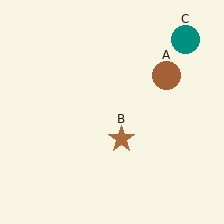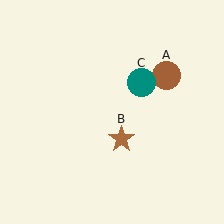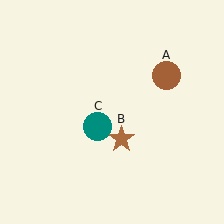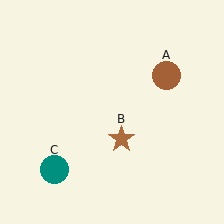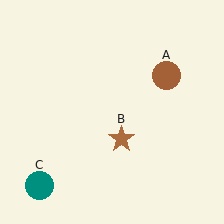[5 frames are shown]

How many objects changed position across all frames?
1 object changed position: teal circle (object C).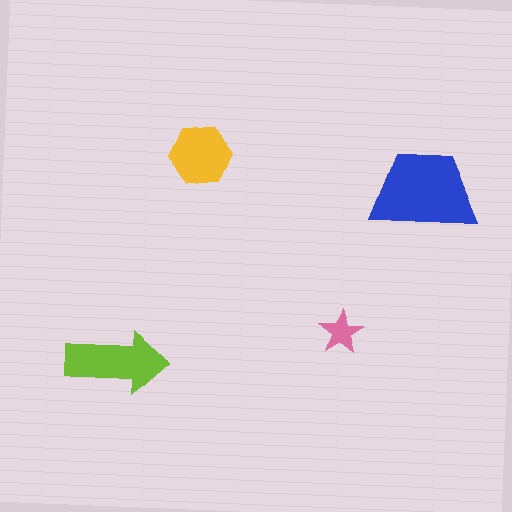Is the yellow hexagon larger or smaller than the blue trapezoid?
Smaller.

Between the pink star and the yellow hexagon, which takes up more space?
The yellow hexagon.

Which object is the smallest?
The pink star.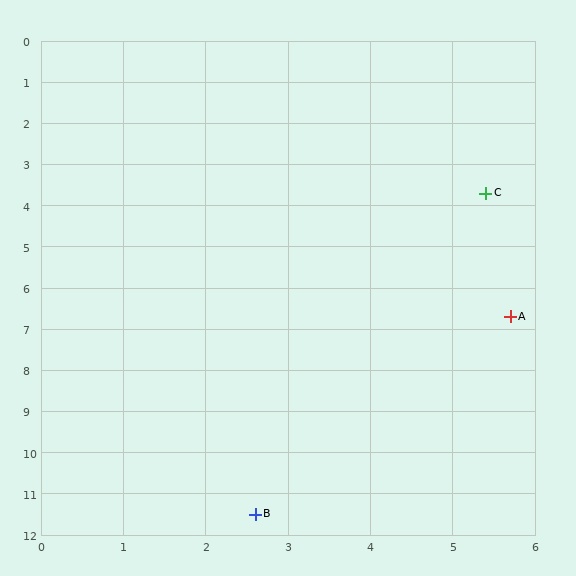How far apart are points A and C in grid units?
Points A and C are about 3.0 grid units apart.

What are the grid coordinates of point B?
Point B is at approximately (2.6, 11.5).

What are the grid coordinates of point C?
Point C is at approximately (5.4, 3.7).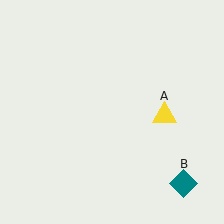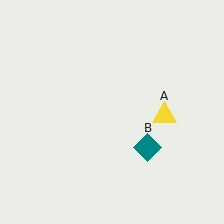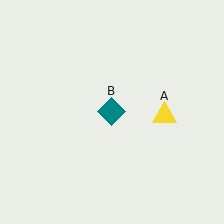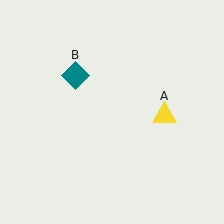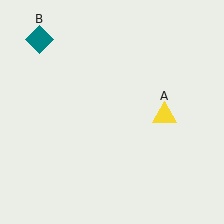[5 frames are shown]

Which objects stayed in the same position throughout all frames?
Yellow triangle (object A) remained stationary.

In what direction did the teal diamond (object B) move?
The teal diamond (object B) moved up and to the left.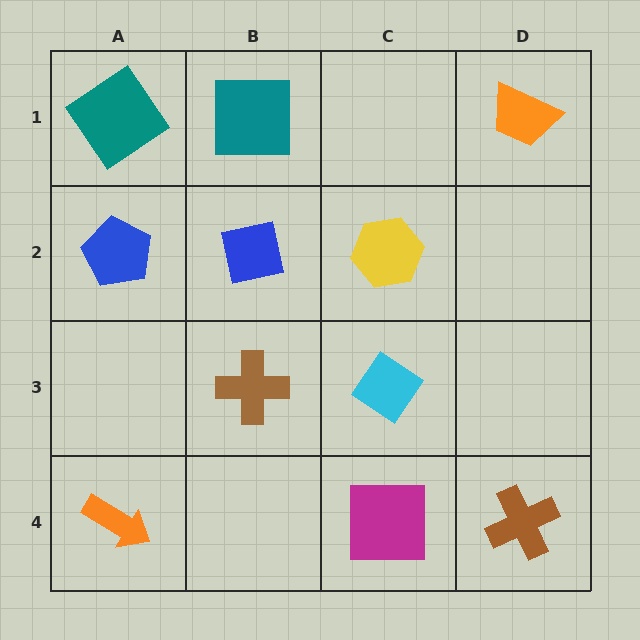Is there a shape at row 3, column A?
No, that cell is empty.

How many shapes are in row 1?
3 shapes.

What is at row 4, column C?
A magenta square.